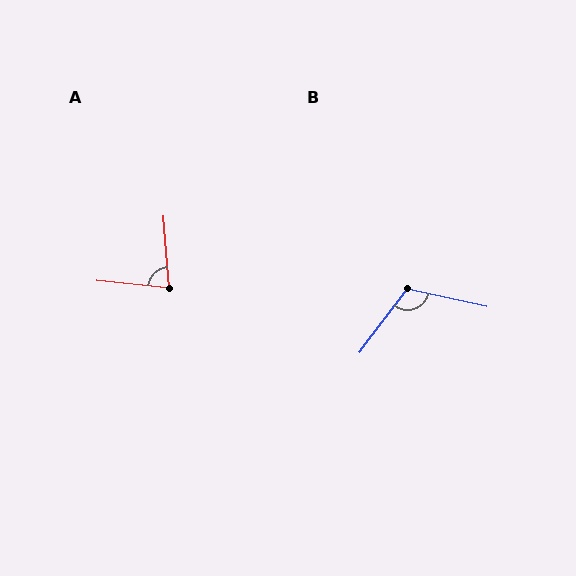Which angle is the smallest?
A, at approximately 80 degrees.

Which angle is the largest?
B, at approximately 114 degrees.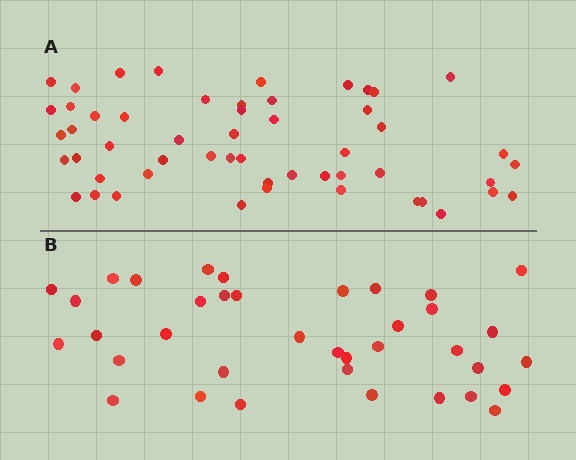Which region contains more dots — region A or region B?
Region A (the top region) has more dots.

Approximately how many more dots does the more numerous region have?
Region A has approximately 15 more dots than region B.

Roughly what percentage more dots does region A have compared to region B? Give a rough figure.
About 45% more.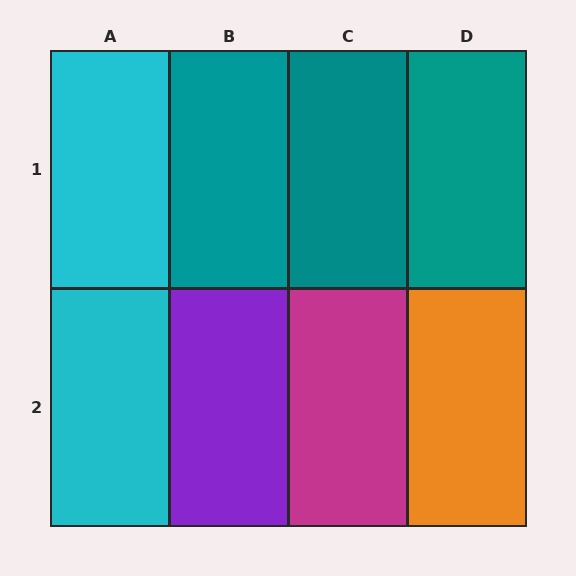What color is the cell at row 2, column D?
Orange.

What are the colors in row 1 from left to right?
Cyan, teal, teal, teal.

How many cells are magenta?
1 cell is magenta.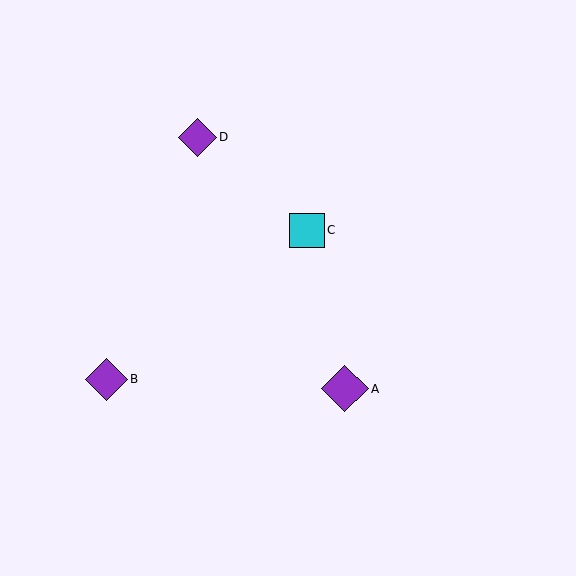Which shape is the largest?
The purple diamond (labeled A) is the largest.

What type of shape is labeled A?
Shape A is a purple diamond.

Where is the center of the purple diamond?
The center of the purple diamond is at (106, 379).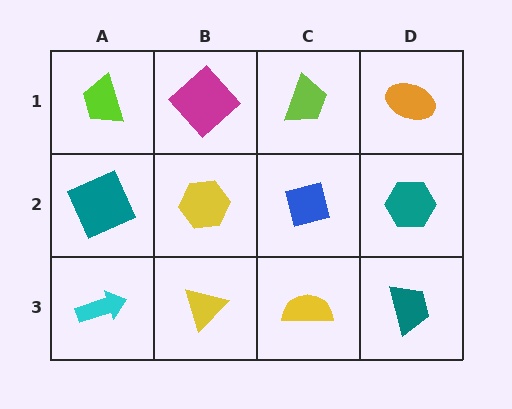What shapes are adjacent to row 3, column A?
A teal square (row 2, column A), a yellow triangle (row 3, column B).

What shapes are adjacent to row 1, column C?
A blue square (row 2, column C), a magenta diamond (row 1, column B), an orange ellipse (row 1, column D).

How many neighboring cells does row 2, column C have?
4.